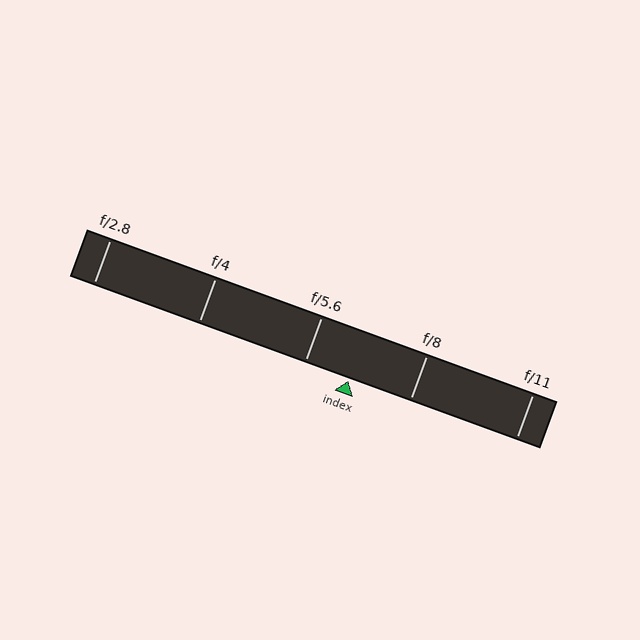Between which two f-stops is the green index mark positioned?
The index mark is between f/5.6 and f/8.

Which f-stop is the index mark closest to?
The index mark is closest to f/5.6.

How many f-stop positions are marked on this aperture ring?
There are 5 f-stop positions marked.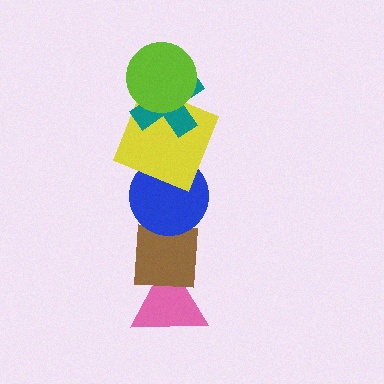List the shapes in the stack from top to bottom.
From top to bottom: the lime circle, the teal cross, the yellow square, the blue circle, the brown square, the pink triangle.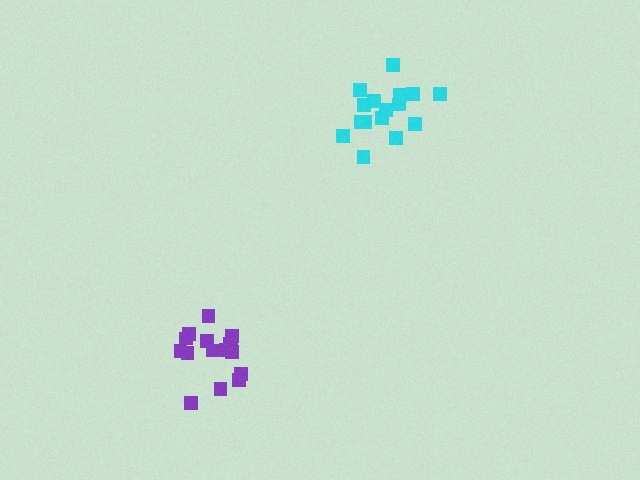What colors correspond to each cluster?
The clusters are colored: cyan, purple.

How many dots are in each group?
Group 1: 16 dots, Group 2: 16 dots (32 total).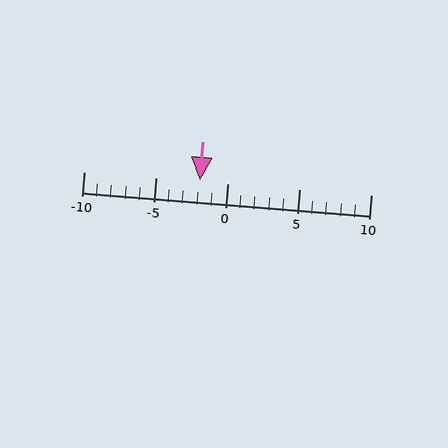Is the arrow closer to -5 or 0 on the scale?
The arrow is closer to 0.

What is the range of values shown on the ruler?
The ruler shows values from -10 to 10.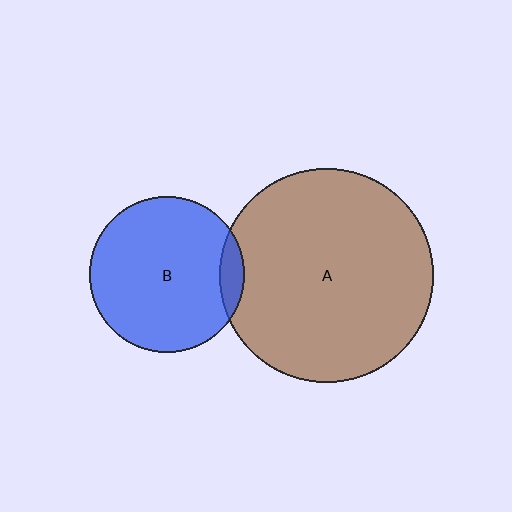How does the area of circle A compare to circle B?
Approximately 1.9 times.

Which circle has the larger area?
Circle A (brown).